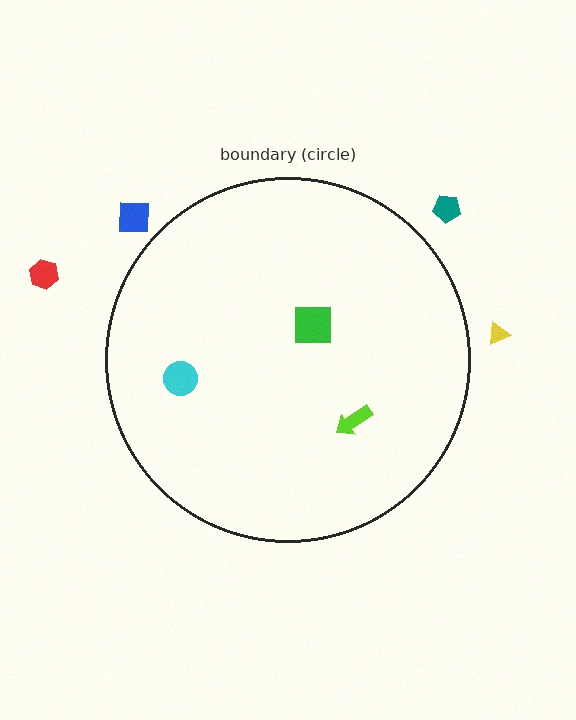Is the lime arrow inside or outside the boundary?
Inside.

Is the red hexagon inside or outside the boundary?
Outside.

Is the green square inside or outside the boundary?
Inside.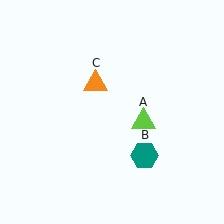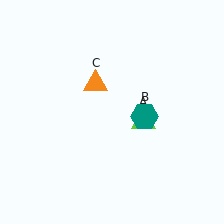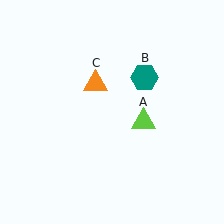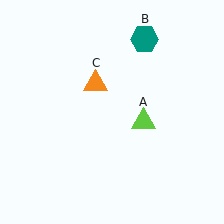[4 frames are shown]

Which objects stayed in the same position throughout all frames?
Lime triangle (object A) and orange triangle (object C) remained stationary.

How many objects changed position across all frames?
1 object changed position: teal hexagon (object B).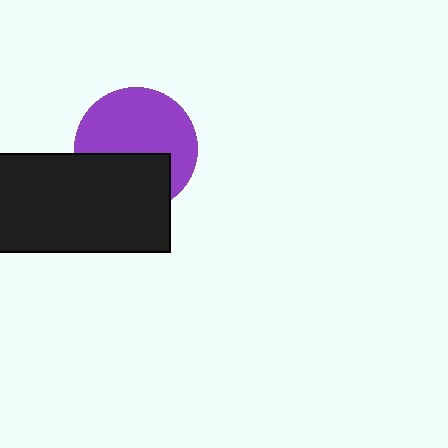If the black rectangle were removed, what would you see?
You would see the complete purple circle.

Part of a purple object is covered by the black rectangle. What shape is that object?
It is a circle.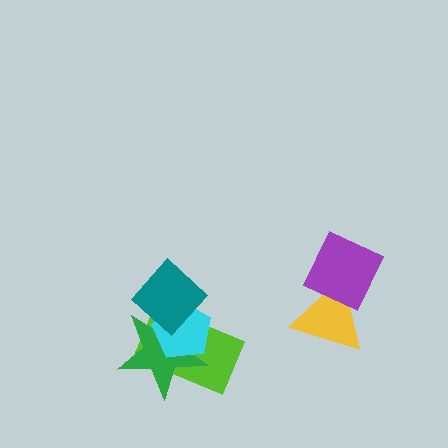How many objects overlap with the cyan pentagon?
3 objects overlap with the cyan pentagon.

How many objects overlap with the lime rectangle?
3 objects overlap with the lime rectangle.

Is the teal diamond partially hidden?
No, no other shape covers it.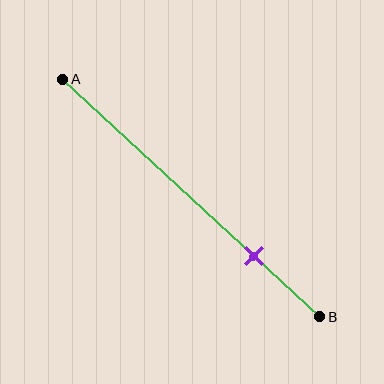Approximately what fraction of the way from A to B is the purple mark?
The purple mark is approximately 75% of the way from A to B.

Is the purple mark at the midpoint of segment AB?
No, the mark is at about 75% from A, not at the 50% midpoint.